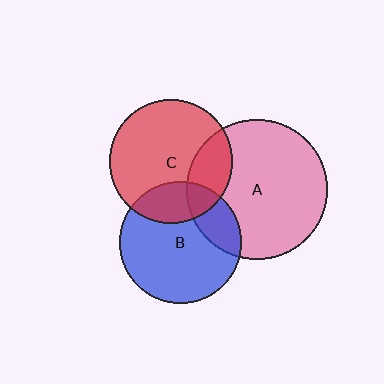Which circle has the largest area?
Circle A (pink).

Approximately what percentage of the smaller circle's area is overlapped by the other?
Approximately 25%.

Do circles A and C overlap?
Yes.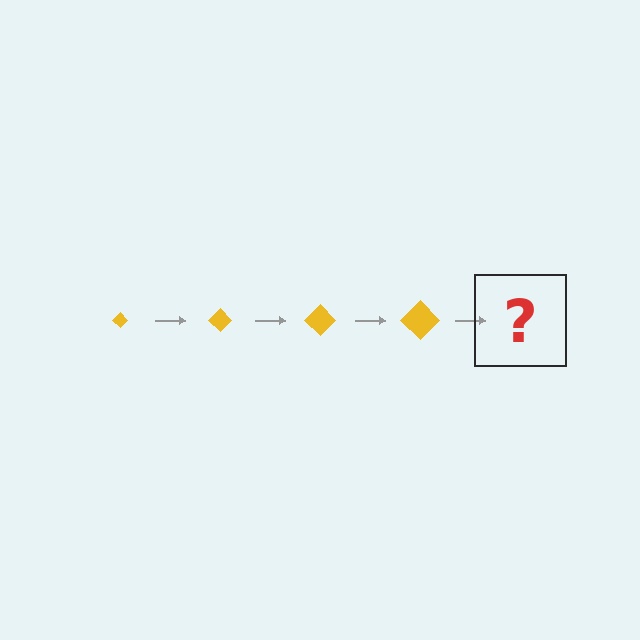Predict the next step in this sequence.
The next step is a yellow diamond, larger than the previous one.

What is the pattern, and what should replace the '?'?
The pattern is that the diamond gets progressively larger each step. The '?' should be a yellow diamond, larger than the previous one.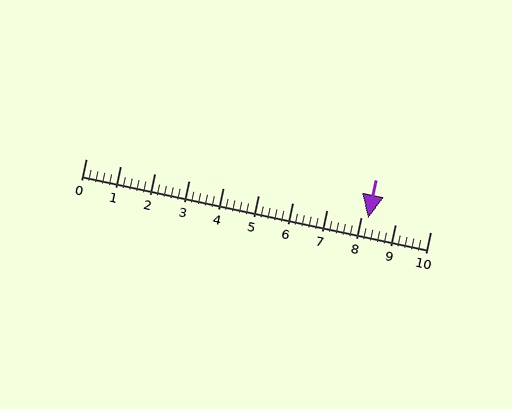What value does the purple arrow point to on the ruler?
The purple arrow points to approximately 8.2.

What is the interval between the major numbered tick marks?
The major tick marks are spaced 1 units apart.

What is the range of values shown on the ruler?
The ruler shows values from 0 to 10.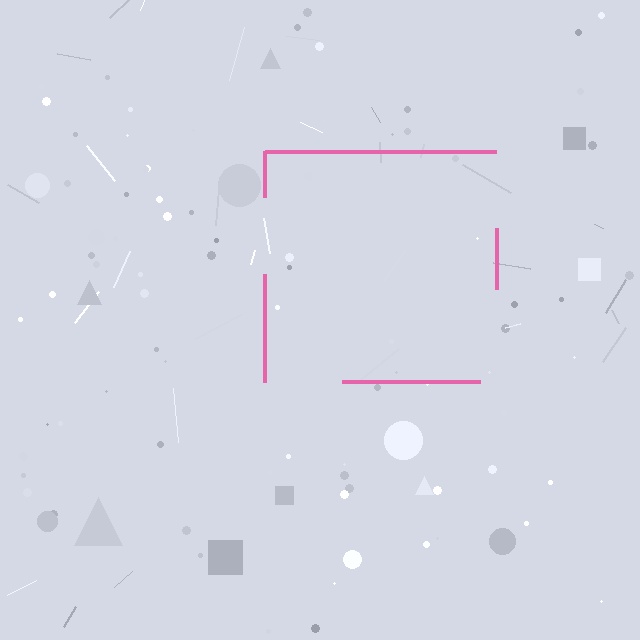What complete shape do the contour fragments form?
The contour fragments form a square.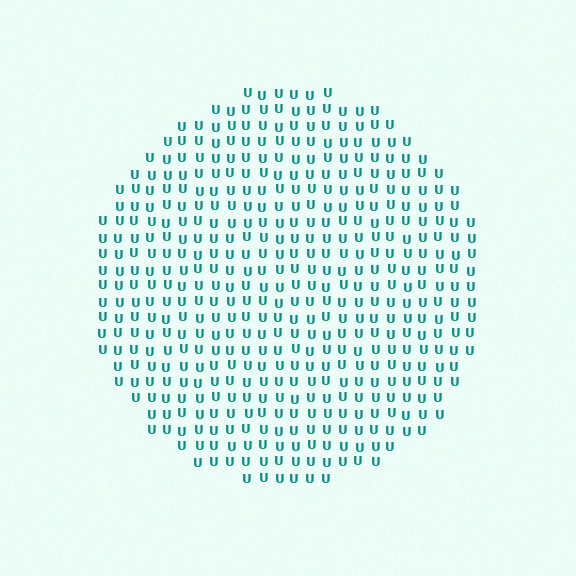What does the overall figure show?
The overall figure shows a circle.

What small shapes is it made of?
It is made of small letter U's.